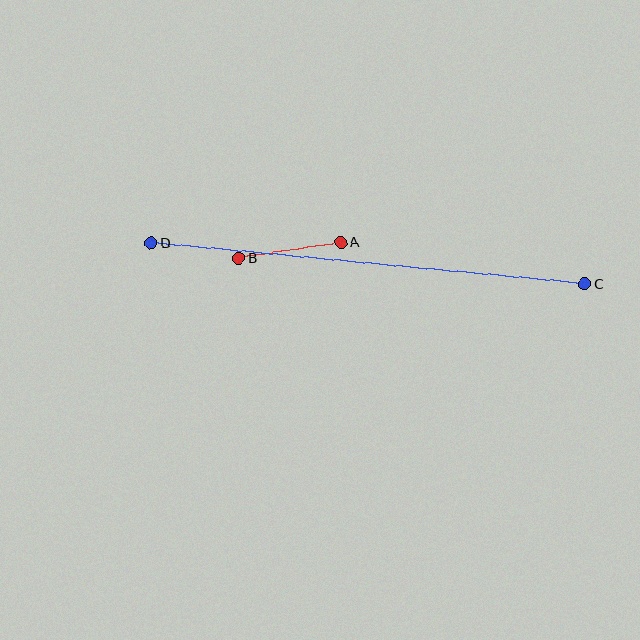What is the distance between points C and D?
The distance is approximately 435 pixels.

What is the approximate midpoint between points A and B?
The midpoint is at approximately (290, 250) pixels.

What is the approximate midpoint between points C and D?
The midpoint is at approximately (368, 264) pixels.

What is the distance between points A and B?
The distance is approximately 104 pixels.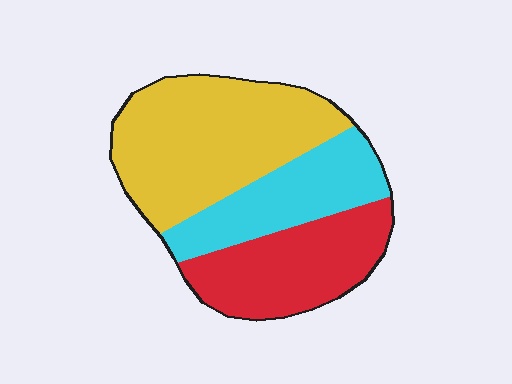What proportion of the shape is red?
Red covers roughly 30% of the shape.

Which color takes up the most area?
Yellow, at roughly 45%.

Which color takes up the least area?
Cyan, at roughly 25%.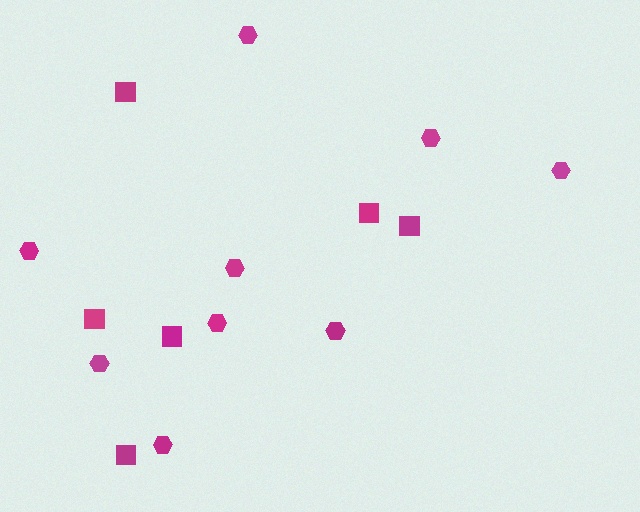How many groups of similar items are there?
There are 2 groups: one group of hexagons (9) and one group of squares (6).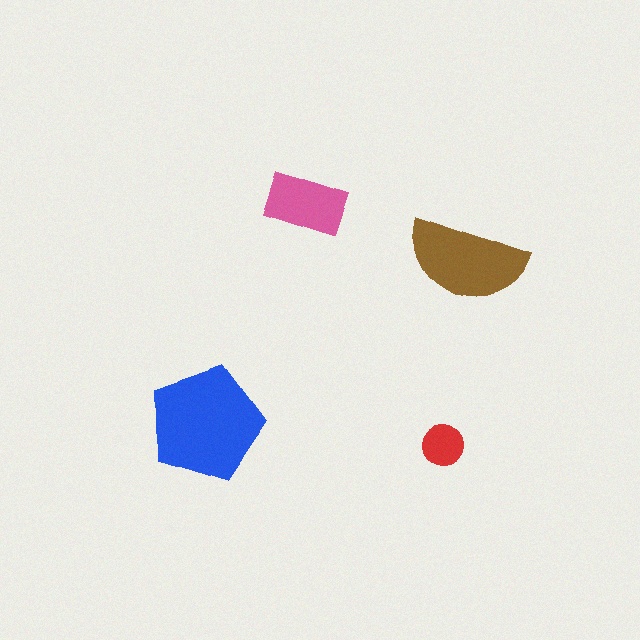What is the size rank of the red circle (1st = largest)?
4th.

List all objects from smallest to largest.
The red circle, the pink rectangle, the brown semicircle, the blue pentagon.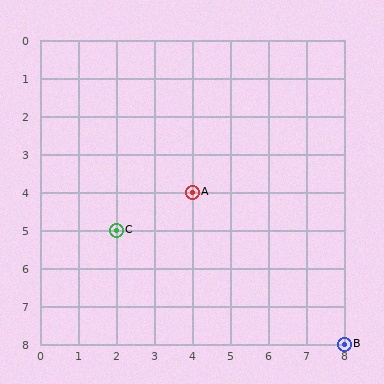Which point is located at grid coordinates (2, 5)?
Point C is at (2, 5).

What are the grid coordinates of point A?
Point A is at grid coordinates (4, 4).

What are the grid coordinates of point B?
Point B is at grid coordinates (8, 8).